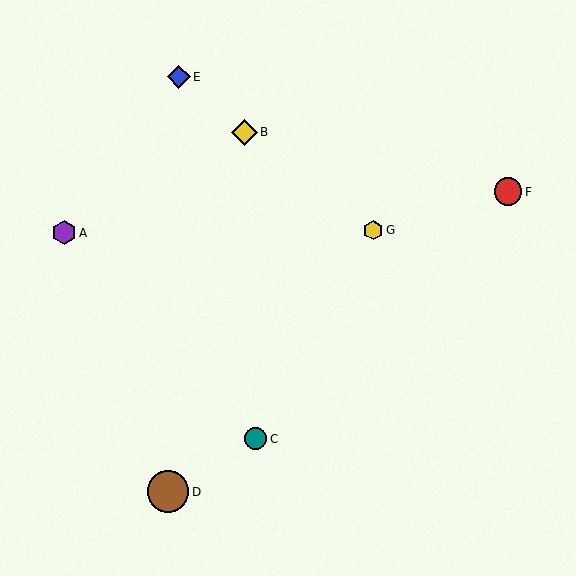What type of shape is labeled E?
Shape E is a blue diamond.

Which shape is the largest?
The brown circle (labeled D) is the largest.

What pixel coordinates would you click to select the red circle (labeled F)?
Click at (508, 192) to select the red circle F.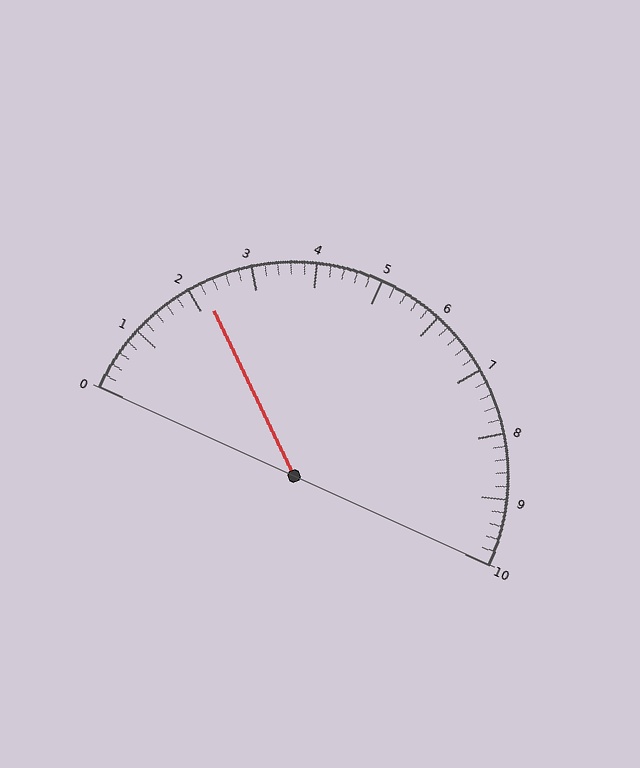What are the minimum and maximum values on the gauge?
The gauge ranges from 0 to 10.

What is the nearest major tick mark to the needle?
The nearest major tick mark is 2.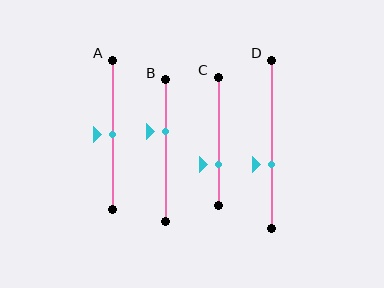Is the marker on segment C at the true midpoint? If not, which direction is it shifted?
No, the marker on segment C is shifted downward by about 18% of the segment length.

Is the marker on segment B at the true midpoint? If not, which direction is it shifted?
No, the marker on segment B is shifted upward by about 14% of the segment length.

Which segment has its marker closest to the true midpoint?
Segment A has its marker closest to the true midpoint.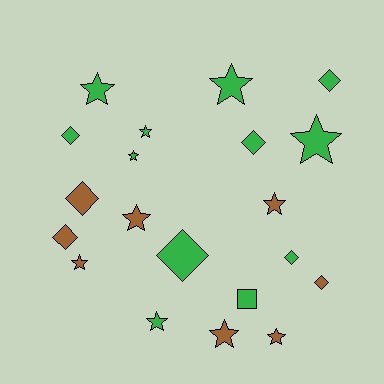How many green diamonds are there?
There are 5 green diamonds.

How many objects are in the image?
There are 20 objects.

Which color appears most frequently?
Green, with 12 objects.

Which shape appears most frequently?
Star, with 11 objects.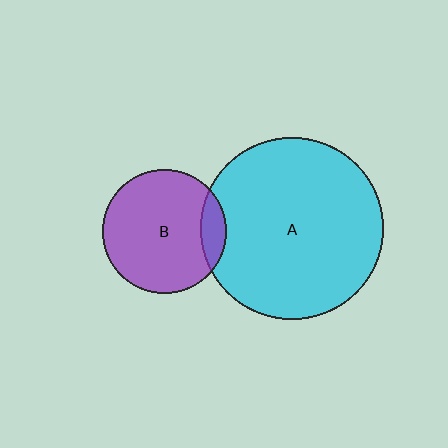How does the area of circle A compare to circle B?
Approximately 2.2 times.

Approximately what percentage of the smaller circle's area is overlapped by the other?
Approximately 10%.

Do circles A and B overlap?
Yes.